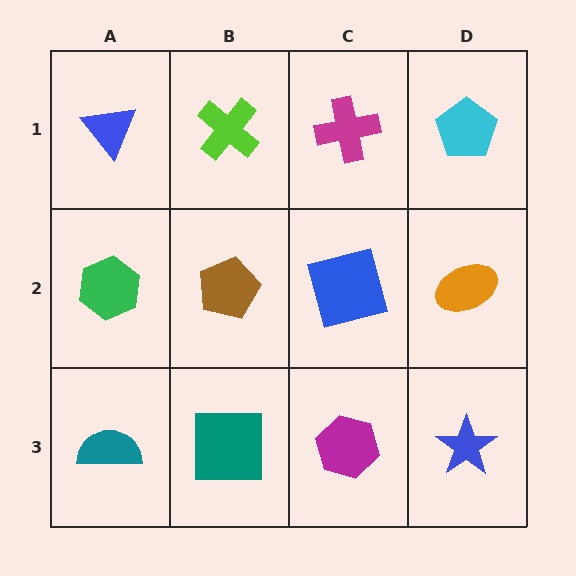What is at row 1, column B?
A lime cross.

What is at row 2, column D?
An orange ellipse.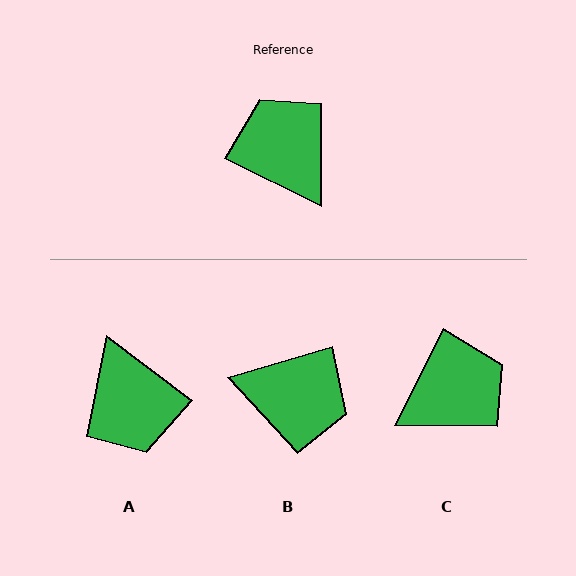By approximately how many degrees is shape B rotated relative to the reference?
Approximately 137 degrees clockwise.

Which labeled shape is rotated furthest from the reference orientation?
A, about 169 degrees away.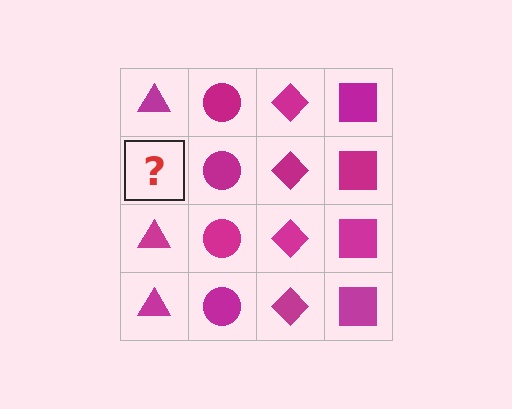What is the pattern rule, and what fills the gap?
The rule is that each column has a consistent shape. The gap should be filled with a magenta triangle.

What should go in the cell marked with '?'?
The missing cell should contain a magenta triangle.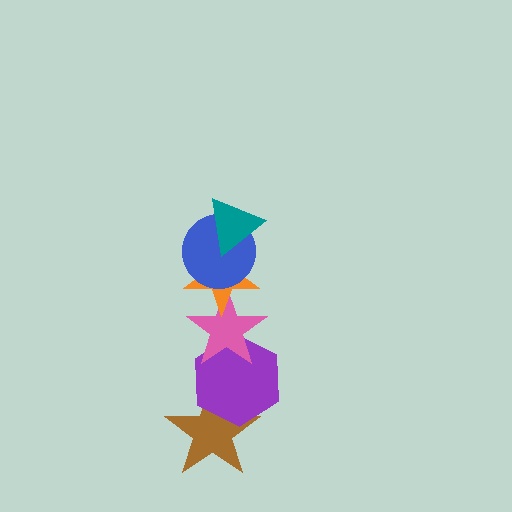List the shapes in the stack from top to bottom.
From top to bottom: the teal triangle, the blue circle, the orange star, the pink star, the purple hexagon, the brown star.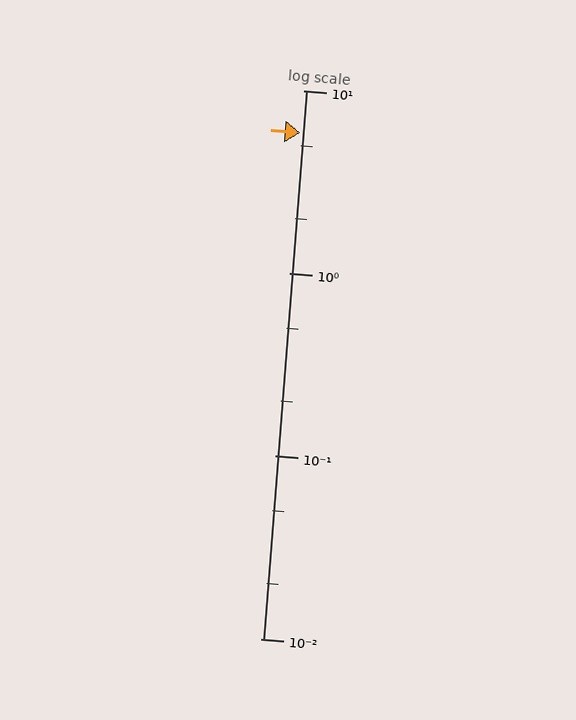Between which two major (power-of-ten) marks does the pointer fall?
The pointer is between 1 and 10.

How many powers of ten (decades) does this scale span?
The scale spans 3 decades, from 0.01 to 10.